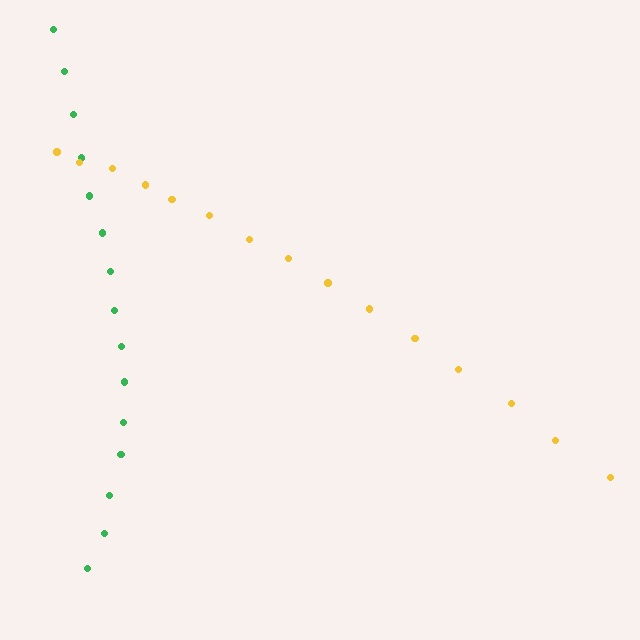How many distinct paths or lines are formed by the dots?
There are 2 distinct paths.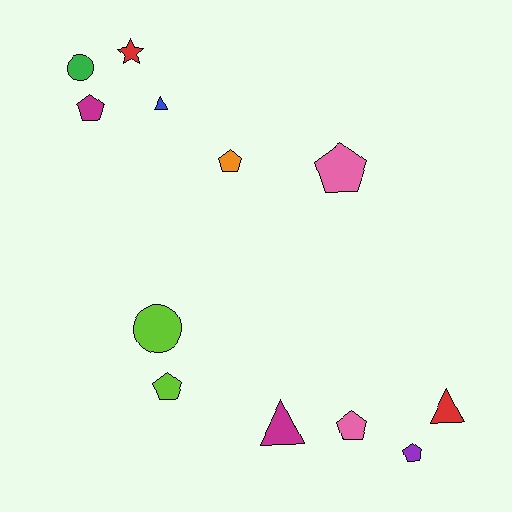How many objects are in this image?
There are 12 objects.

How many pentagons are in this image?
There are 6 pentagons.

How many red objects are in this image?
There are 2 red objects.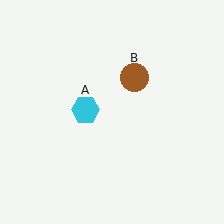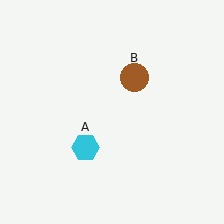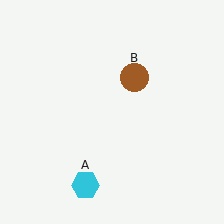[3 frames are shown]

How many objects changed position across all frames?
1 object changed position: cyan hexagon (object A).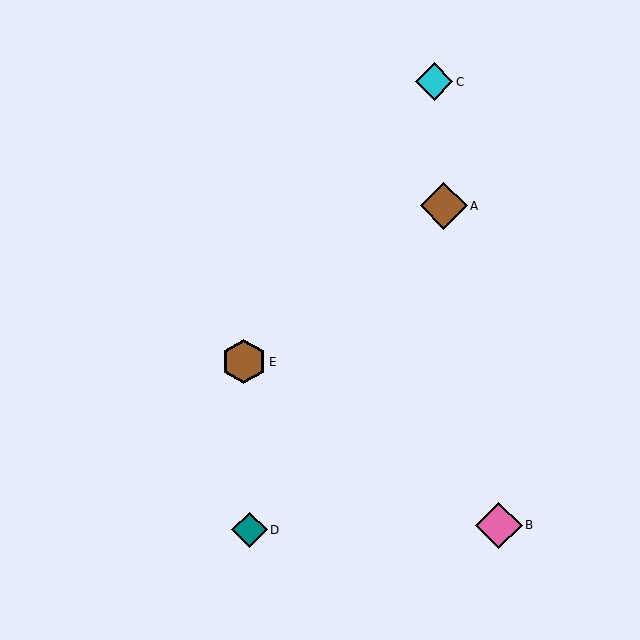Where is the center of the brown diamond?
The center of the brown diamond is at (444, 206).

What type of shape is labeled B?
Shape B is a pink diamond.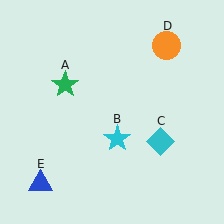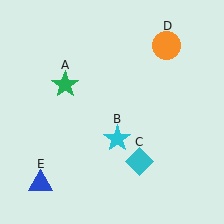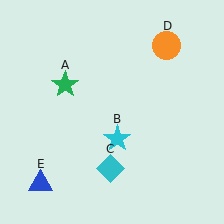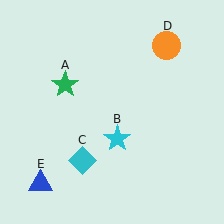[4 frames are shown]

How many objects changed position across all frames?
1 object changed position: cyan diamond (object C).